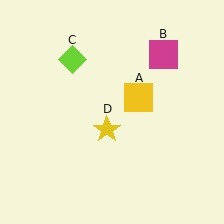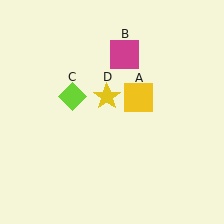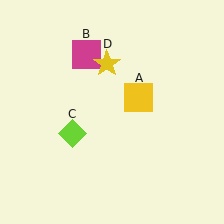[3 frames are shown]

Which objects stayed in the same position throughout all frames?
Yellow square (object A) remained stationary.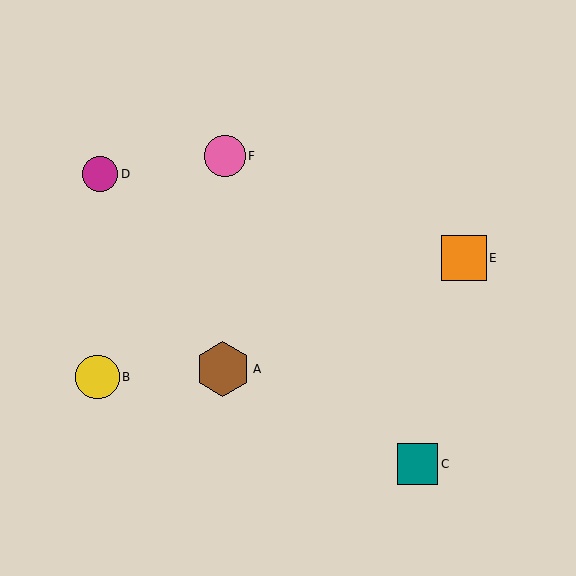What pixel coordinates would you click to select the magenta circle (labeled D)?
Click at (100, 174) to select the magenta circle D.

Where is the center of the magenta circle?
The center of the magenta circle is at (100, 174).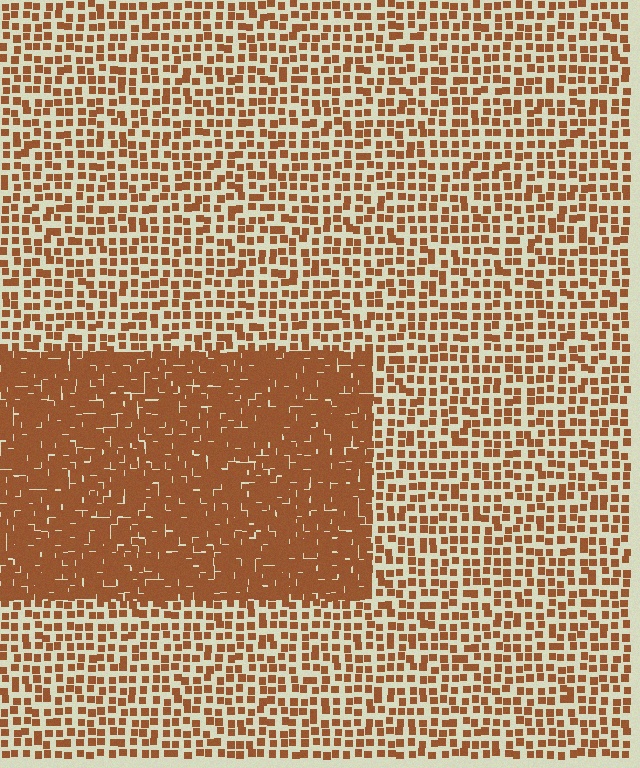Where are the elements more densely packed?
The elements are more densely packed inside the rectangle boundary.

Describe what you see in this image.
The image contains small brown elements arranged at two different densities. A rectangle-shaped region is visible where the elements are more densely packed than the surrounding area.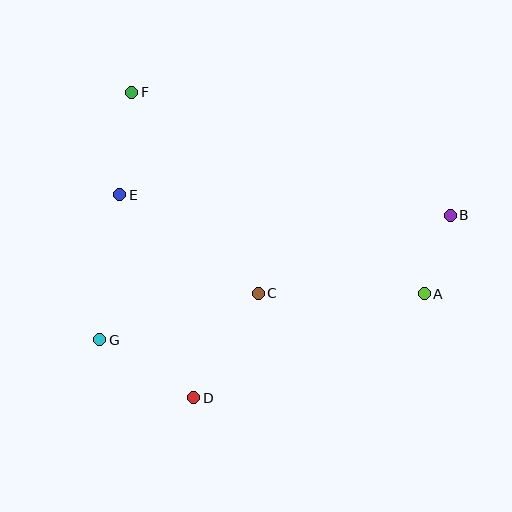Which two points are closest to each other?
Points A and B are closest to each other.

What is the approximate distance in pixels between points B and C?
The distance between B and C is approximately 207 pixels.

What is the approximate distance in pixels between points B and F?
The distance between B and F is approximately 342 pixels.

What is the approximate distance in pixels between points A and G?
The distance between A and G is approximately 327 pixels.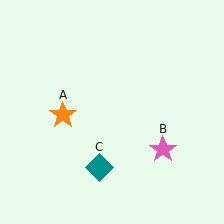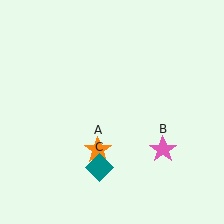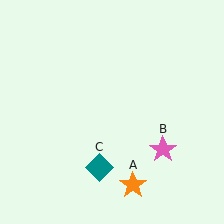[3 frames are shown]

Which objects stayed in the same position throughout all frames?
Pink star (object B) and teal diamond (object C) remained stationary.